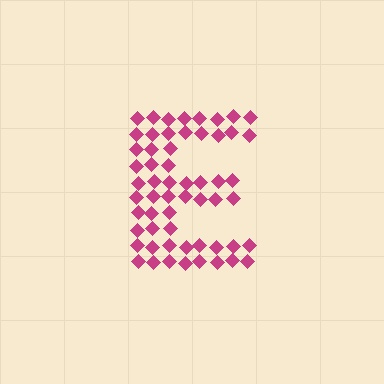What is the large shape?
The large shape is the letter E.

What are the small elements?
The small elements are diamonds.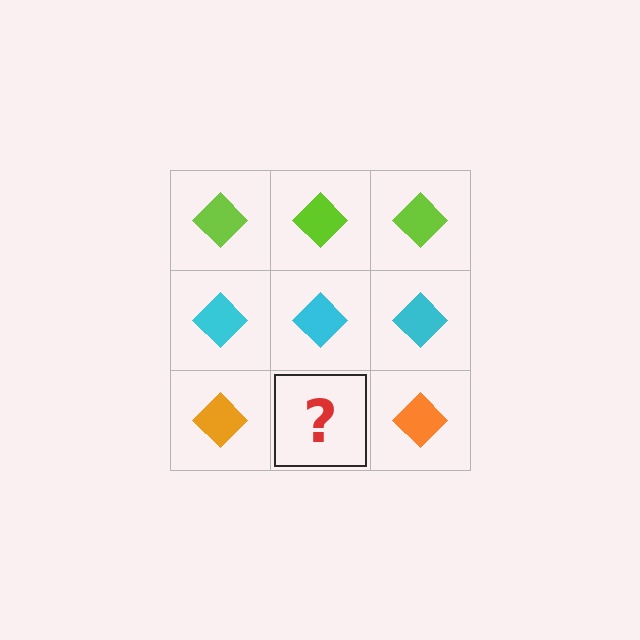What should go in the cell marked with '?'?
The missing cell should contain an orange diamond.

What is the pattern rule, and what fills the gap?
The rule is that each row has a consistent color. The gap should be filled with an orange diamond.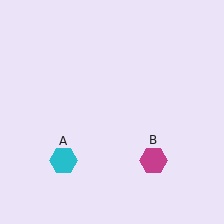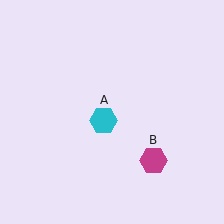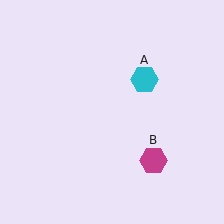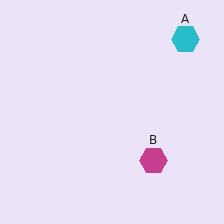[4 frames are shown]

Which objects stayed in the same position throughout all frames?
Magenta hexagon (object B) remained stationary.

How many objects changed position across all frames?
1 object changed position: cyan hexagon (object A).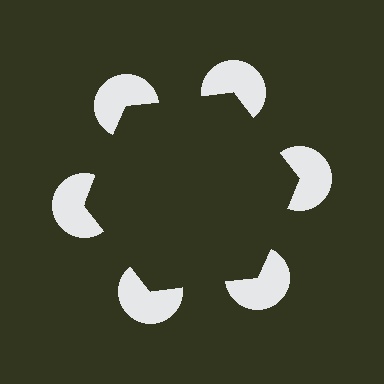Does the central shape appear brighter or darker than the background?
It typically appears slightly darker than the background, even though no actual brightness change is drawn.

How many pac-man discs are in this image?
There are 6 — one at each vertex of the illusory hexagon.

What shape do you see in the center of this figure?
An illusory hexagon — its edges are inferred from the aligned wedge cuts in the pac-man discs, not physically drawn.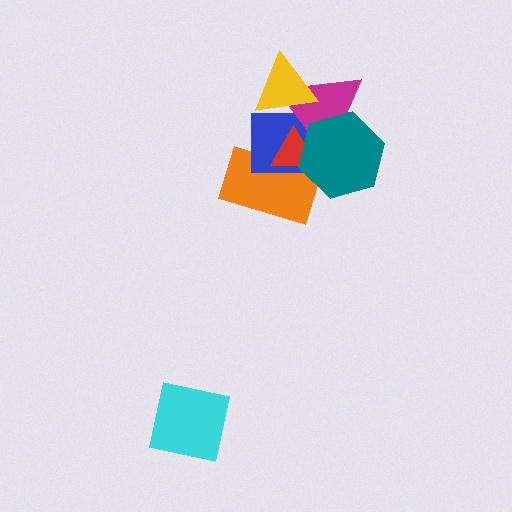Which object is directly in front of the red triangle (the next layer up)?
The magenta triangle is directly in front of the red triangle.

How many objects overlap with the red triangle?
4 objects overlap with the red triangle.